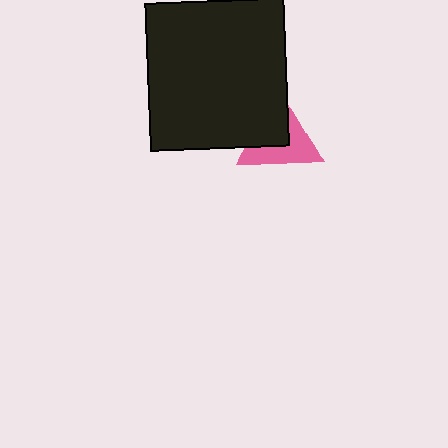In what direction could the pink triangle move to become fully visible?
The pink triangle could move toward the lower-right. That would shift it out from behind the black rectangle entirely.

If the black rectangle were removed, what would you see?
You would see the complete pink triangle.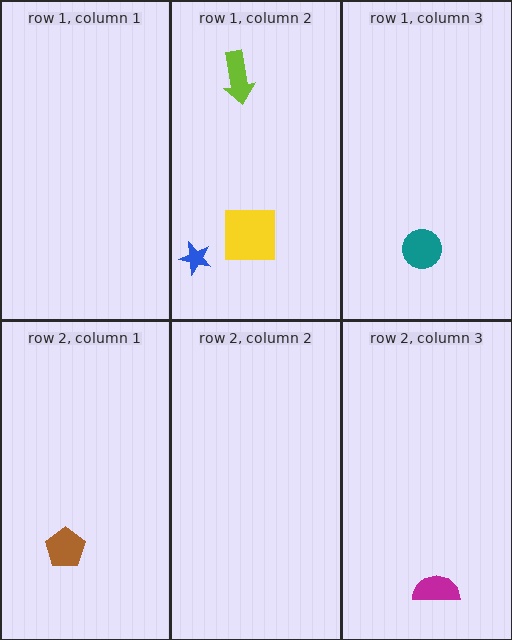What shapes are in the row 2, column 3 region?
The magenta semicircle.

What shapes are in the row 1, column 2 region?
The lime arrow, the blue star, the yellow square.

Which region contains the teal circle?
The row 1, column 3 region.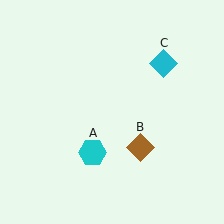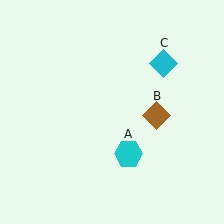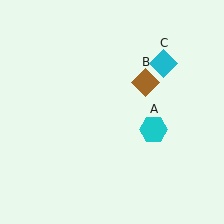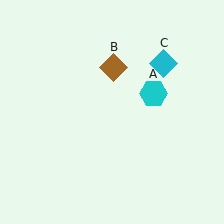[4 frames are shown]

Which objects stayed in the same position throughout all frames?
Cyan diamond (object C) remained stationary.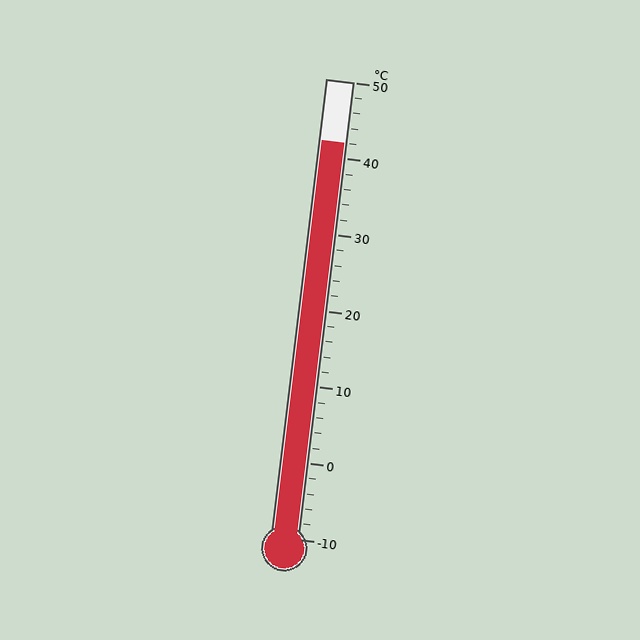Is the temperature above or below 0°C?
The temperature is above 0°C.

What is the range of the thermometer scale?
The thermometer scale ranges from -10°C to 50°C.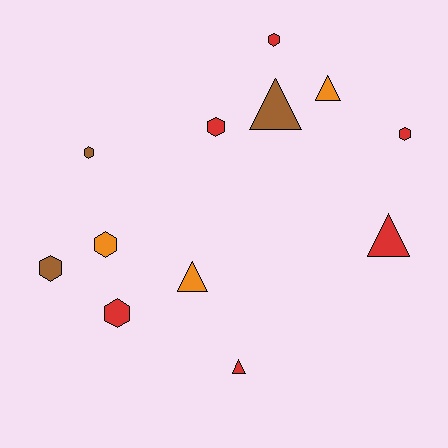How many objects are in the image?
There are 12 objects.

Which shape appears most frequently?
Hexagon, with 7 objects.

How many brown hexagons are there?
There are 2 brown hexagons.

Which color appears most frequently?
Red, with 6 objects.